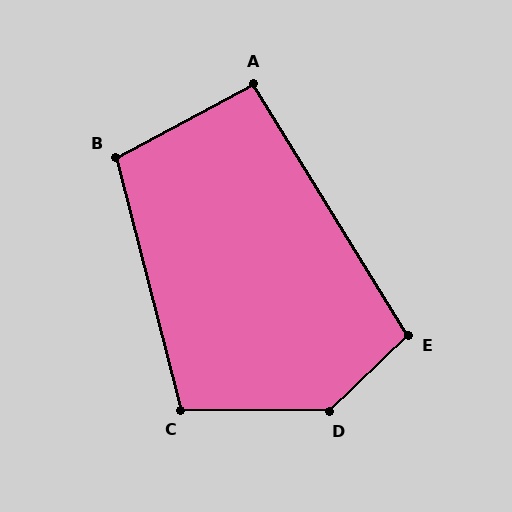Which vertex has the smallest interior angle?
A, at approximately 94 degrees.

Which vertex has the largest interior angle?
D, at approximately 136 degrees.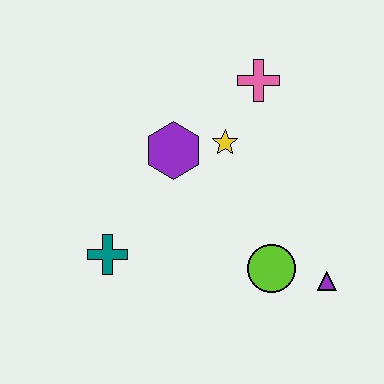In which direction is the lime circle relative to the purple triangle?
The lime circle is to the left of the purple triangle.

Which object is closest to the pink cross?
The yellow star is closest to the pink cross.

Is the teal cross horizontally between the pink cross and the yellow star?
No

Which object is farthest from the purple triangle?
The teal cross is farthest from the purple triangle.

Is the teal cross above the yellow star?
No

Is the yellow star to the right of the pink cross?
No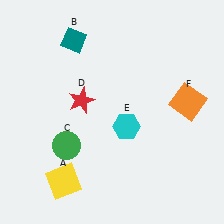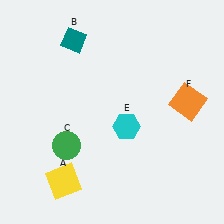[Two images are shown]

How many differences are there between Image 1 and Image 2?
There is 1 difference between the two images.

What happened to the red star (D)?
The red star (D) was removed in Image 2. It was in the top-left area of Image 1.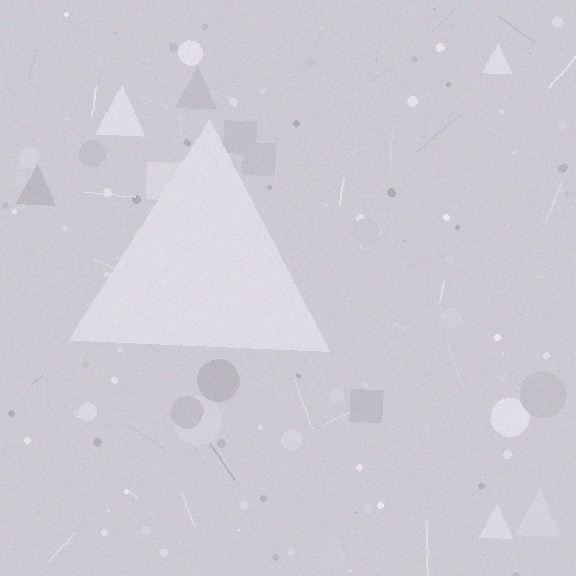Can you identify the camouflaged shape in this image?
The camouflaged shape is a triangle.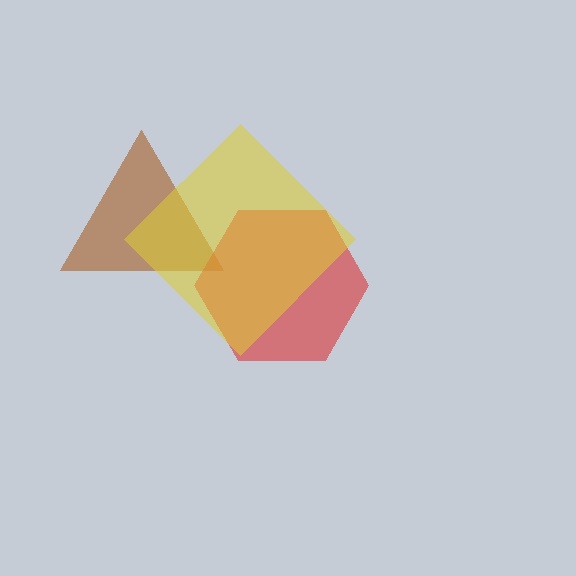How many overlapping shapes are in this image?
There are 3 overlapping shapes in the image.